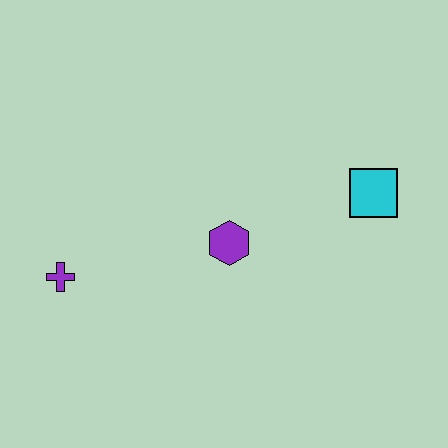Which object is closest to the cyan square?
The purple hexagon is closest to the cyan square.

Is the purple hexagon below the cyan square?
Yes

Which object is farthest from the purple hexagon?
The purple cross is farthest from the purple hexagon.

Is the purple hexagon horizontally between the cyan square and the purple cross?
Yes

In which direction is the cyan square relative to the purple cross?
The cyan square is to the right of the purple cross.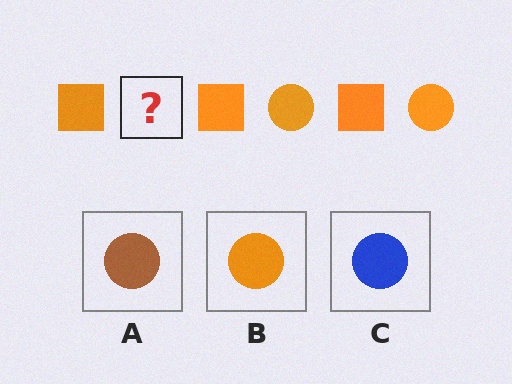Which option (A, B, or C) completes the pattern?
B.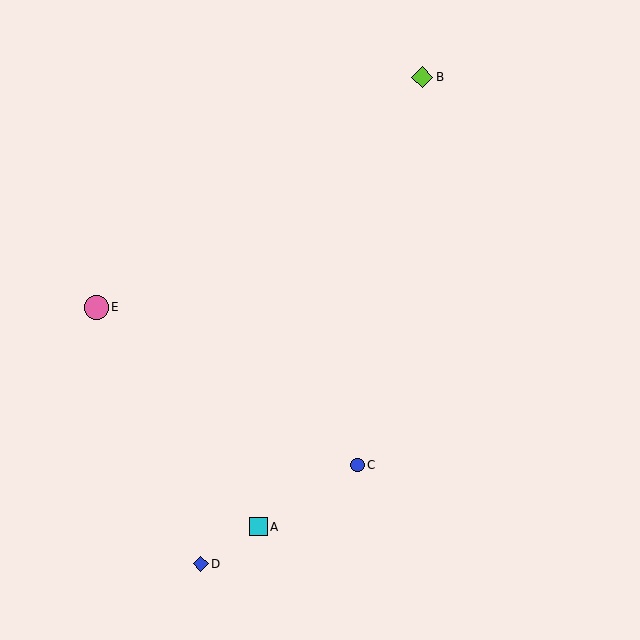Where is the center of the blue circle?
The center of the blue circle is at (357, 465).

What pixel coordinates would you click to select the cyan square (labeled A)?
Click at (258, 527) to select the cyan square A.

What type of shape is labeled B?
Shape B is a lime diamond.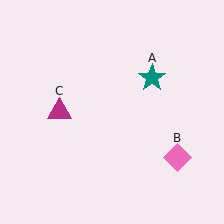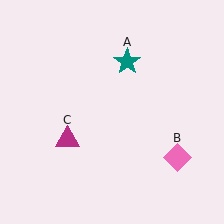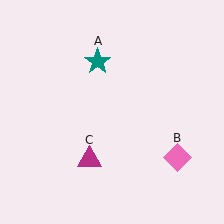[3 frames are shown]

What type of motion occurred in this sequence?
The teal star (object A), magenta triangle (object C) rotated counterclockwise around the center of the scene.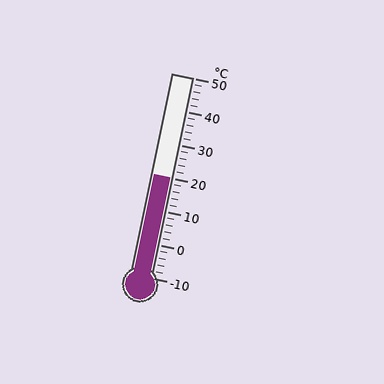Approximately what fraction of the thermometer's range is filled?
The thermometer is filled to approximately 50% of its range.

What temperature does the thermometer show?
The thermometer shows approximately 20°C.